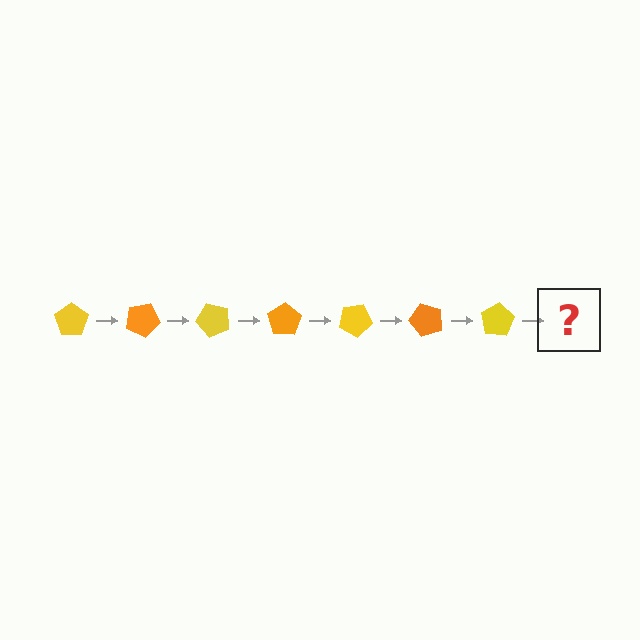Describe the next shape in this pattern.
It should be an orange pentagon, rotated 175 degrees from the start.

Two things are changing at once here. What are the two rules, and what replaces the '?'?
The two rules are that it rotates 25 degrees each step and the color cycles through yellow and orange. The '?' should be an orange pentagon, rotated 175 degrees from the start.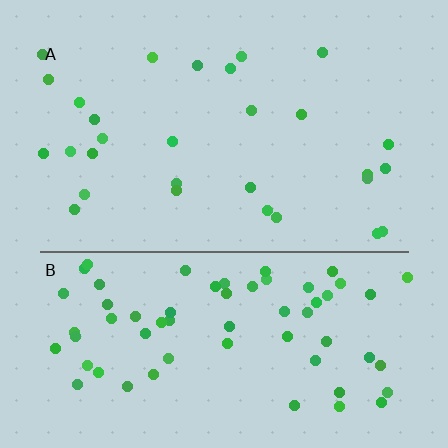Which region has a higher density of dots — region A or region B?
B (the bottom).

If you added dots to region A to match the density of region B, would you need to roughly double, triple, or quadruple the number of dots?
Approximately double.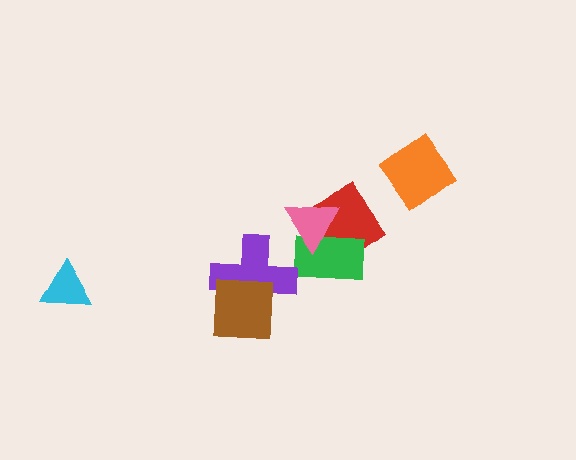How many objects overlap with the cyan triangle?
0 objects overlap with the cyan triangle.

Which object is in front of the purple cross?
The brown square is in front of the purple cross.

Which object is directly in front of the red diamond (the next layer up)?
The green rectangle is directly in front of the red diamond.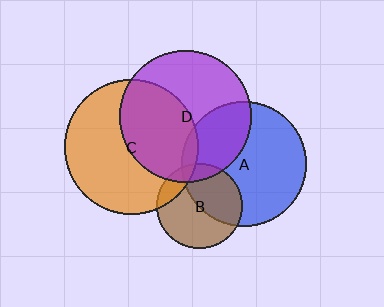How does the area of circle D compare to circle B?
Approximately 2.4 times.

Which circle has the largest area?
Circle C (orange).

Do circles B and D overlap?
Yes.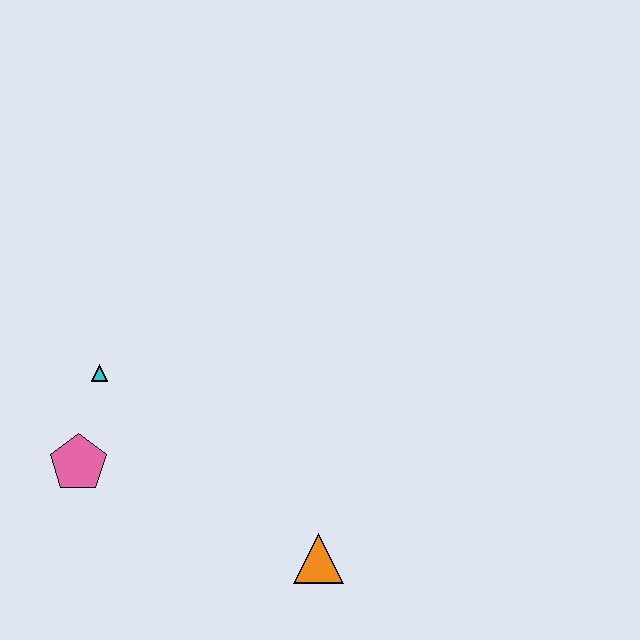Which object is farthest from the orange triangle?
The cyan triangle is farthest from the orange triangle.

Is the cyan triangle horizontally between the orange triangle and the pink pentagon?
Yes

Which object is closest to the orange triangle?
The pink pentagon is closest to the orange triangle.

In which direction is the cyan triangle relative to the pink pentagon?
The cyan triangle is above the pink pentagon.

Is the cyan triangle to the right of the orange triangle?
No